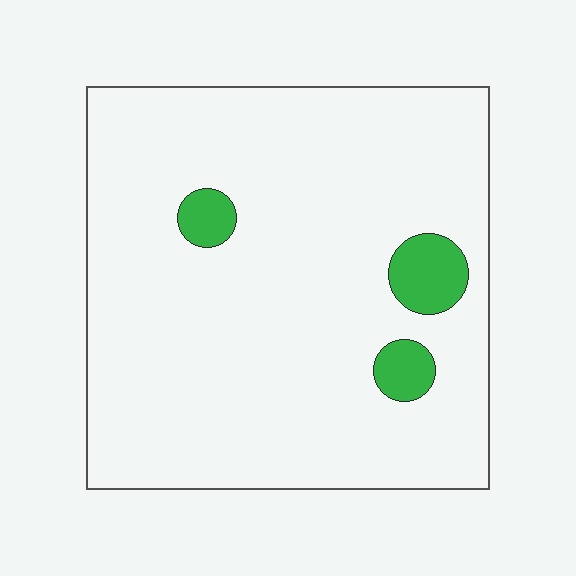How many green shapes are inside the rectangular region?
3.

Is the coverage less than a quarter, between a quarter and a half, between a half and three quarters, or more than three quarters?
Less than a quarter.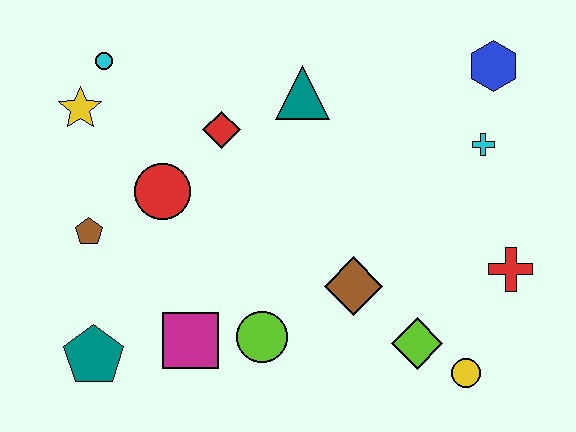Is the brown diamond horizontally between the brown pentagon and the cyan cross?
Yes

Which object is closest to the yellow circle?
The lime diamond is closest to the yellow circle.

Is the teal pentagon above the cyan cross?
No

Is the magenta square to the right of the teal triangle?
No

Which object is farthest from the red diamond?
The yellow circle is farthest from the red diamond.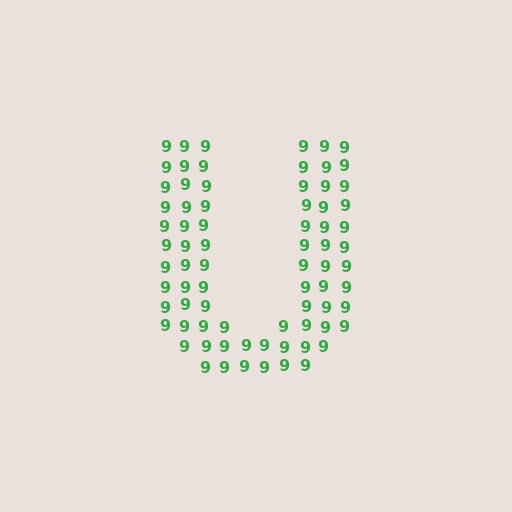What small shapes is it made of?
It is made of small digit 9's.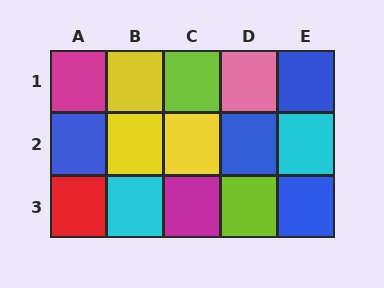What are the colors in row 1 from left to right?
Magenta, yellow, lime, pink, blue.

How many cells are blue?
4 cells are blue.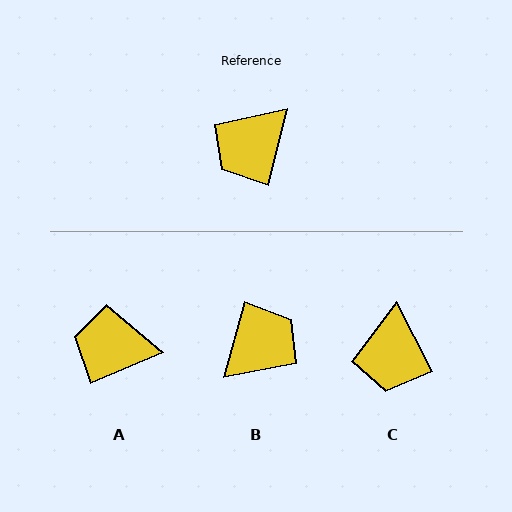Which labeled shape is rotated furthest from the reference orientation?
B, about 178 degrees away.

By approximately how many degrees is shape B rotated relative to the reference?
Approximately 178 degrees counter-clockwise.